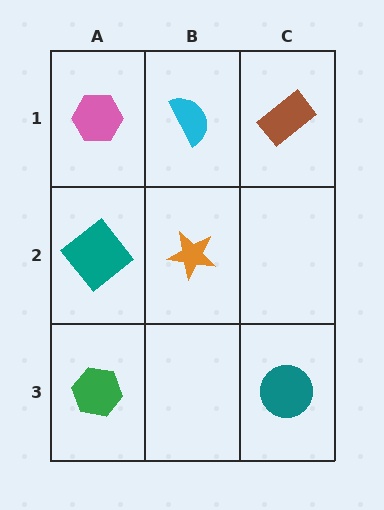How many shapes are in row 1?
3 shapes.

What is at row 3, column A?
A green hexagon.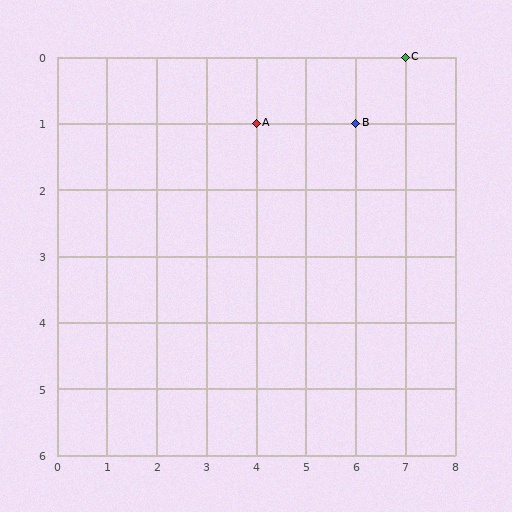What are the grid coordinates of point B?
Point B is at grid coordinates (6, 1).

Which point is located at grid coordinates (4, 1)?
Point A is at (4, 1).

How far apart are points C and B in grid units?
Points C and B are 1 column and 1 row apart (about 1.4 grid units diagonally).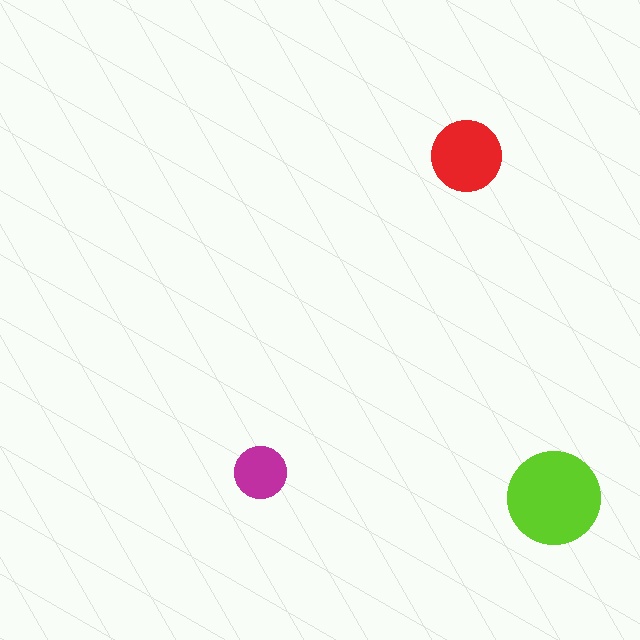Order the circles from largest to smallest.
the lime one, the red one, the magenta one.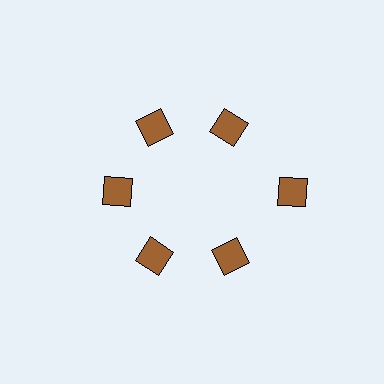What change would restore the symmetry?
The symmetry would be restored by moving it inward, back onto the ring so that all 6 diamonds sit at equal angles and equal distance from the center.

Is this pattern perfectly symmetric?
No. The 6 brown diamonds are arranged in a ring, but one element near the 3 o'clock position is pushed outward from the center, breaking the 6-fold rotational symmetry.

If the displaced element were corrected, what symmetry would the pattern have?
It would have 6-fold rotational symmetry — the pattern would map onto itself every 60 degrees.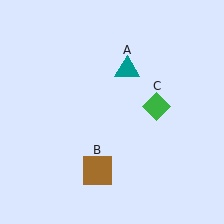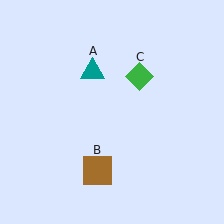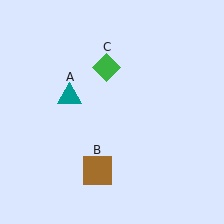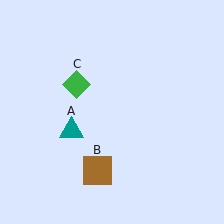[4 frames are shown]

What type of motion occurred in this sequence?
The teal triangle (object A), green diamond (object C) rotated counterclockwise around the center of the scene.